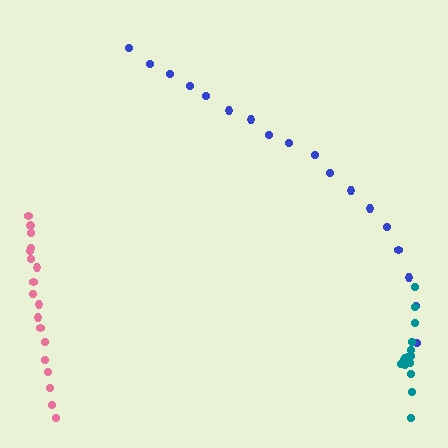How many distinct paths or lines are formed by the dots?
There are 3 distinct paths.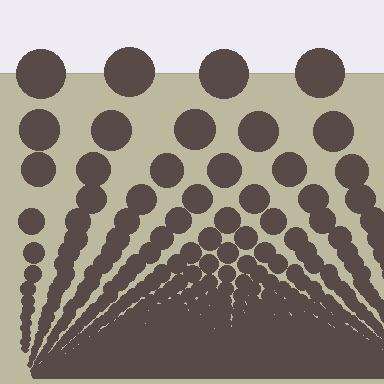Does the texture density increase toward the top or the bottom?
Density increases toward the bottom.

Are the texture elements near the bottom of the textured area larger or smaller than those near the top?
Smaller. The gradient is inverted — elements near the bottom are smaller and denser.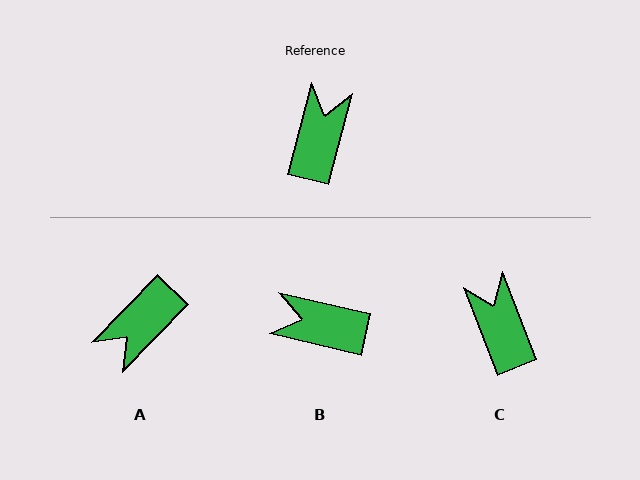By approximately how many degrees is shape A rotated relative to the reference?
Approximately 150 degrees counter-clockwise.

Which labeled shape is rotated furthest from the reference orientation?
A, about 150 degrees away.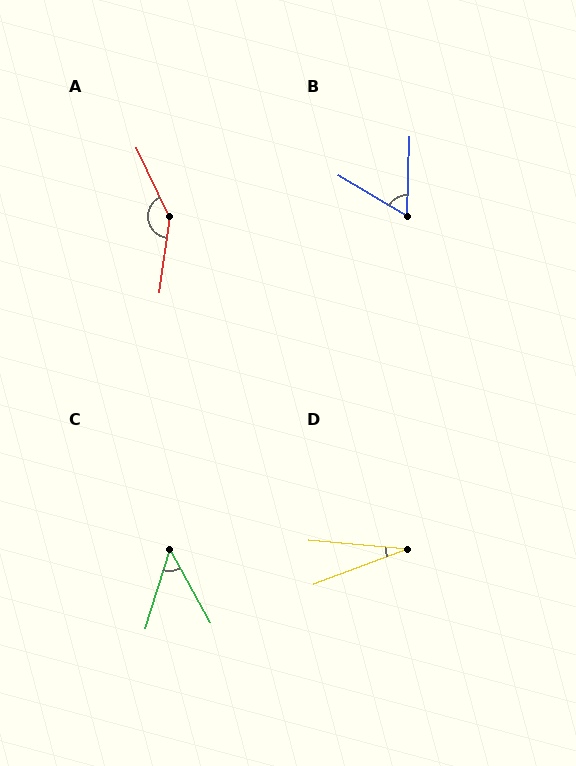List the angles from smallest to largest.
D (26°), C (46°), B (61°), A (146°).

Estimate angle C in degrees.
Approximately 46 degrees.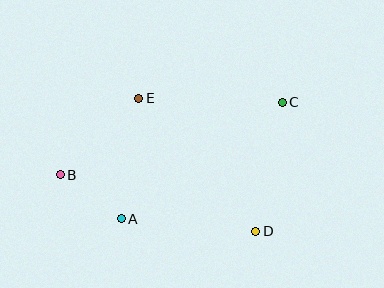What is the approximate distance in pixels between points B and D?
The distance between B and D is approximately 204 pixels.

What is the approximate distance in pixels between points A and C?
The distance between A and C is approximately 199 pixels.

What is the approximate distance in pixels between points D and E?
The distance between D and E is approximately 177 pixels.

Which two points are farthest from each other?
Points B and C are farthest from each other.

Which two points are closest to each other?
Points A and B are closest to each other.